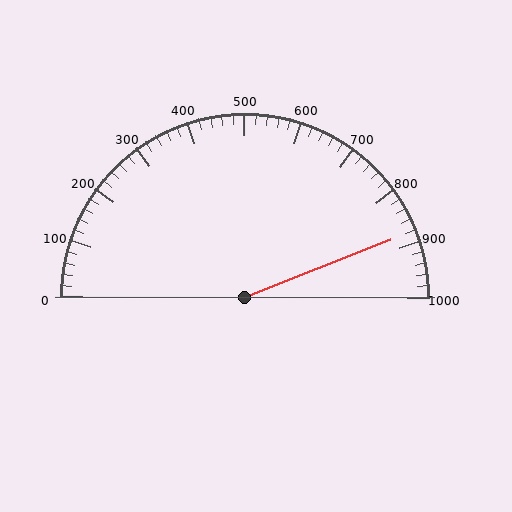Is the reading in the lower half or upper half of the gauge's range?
The reading is in the upper half of the range (0 to 1000).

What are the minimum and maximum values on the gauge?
The gauge ranges from 0 to 1000.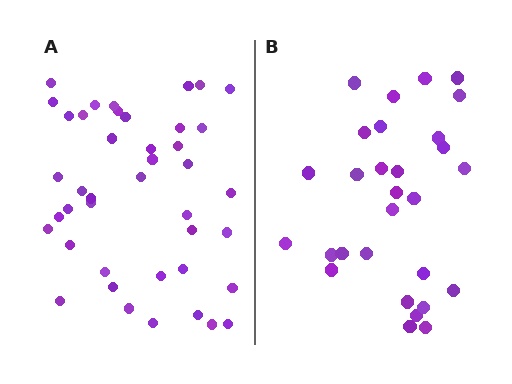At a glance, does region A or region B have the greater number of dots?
Region A (the left region) has more dots.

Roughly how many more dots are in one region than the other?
Region A has approximately 15 more dots than region B.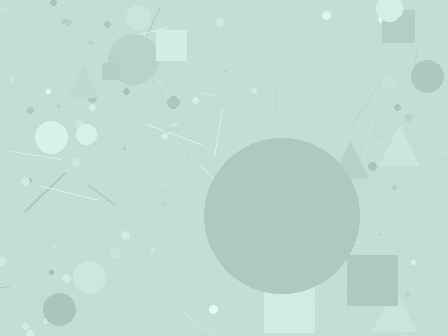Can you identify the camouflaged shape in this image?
The camouflaged shape is a circle.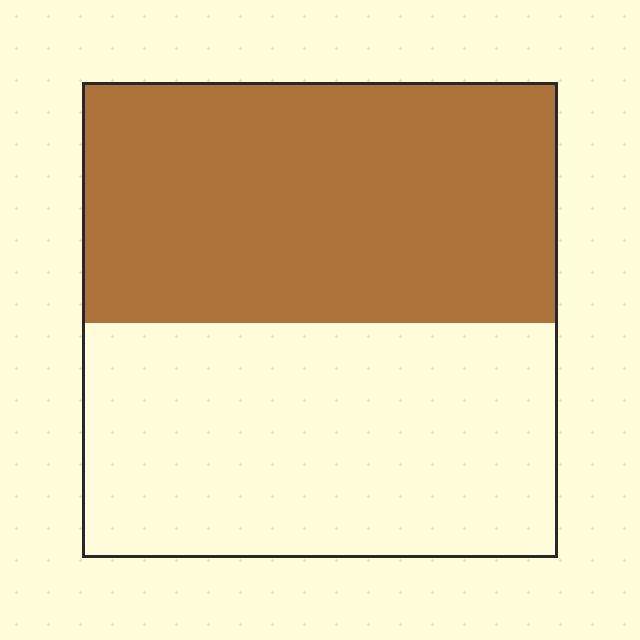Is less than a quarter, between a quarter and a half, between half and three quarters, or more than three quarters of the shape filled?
Between half and three quarters.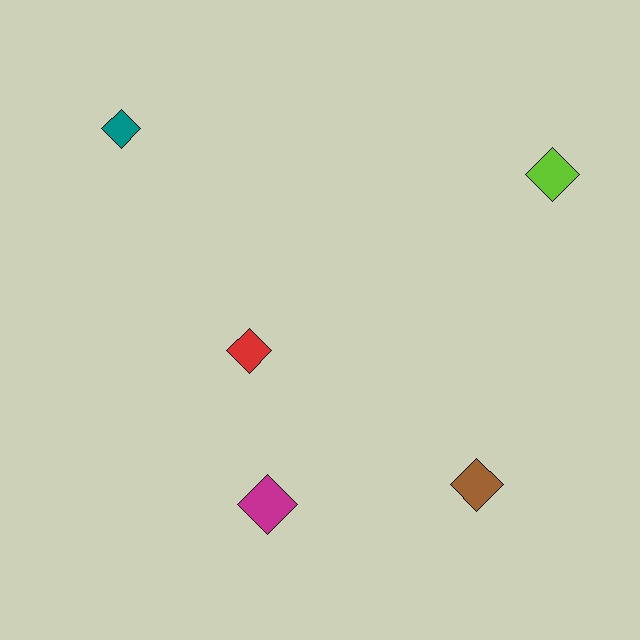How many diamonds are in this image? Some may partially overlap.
There are 5 diamonds.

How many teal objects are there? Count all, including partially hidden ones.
There is 1 teal object.